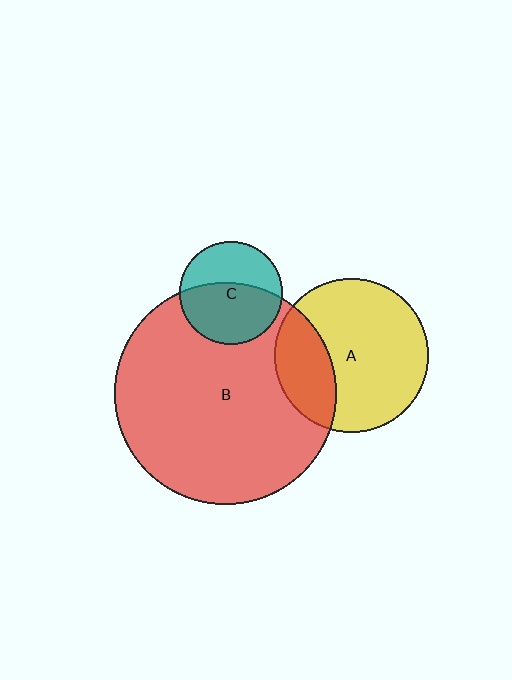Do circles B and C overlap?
Yes.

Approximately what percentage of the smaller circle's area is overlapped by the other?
Approximately 60%.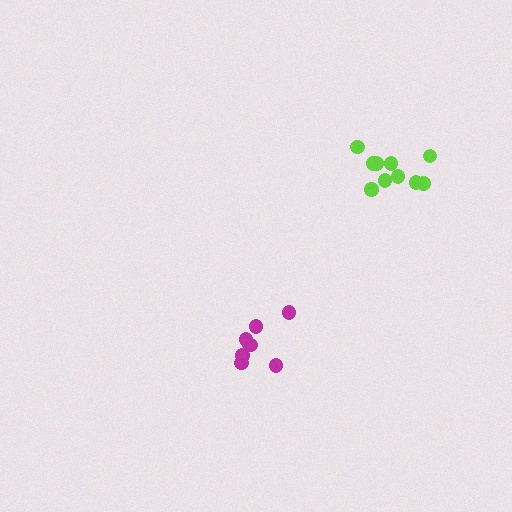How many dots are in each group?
Group 1: 9 dots, Group 2: 10 dots (19 total).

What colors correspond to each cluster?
The clusters are colored: magenta, lime.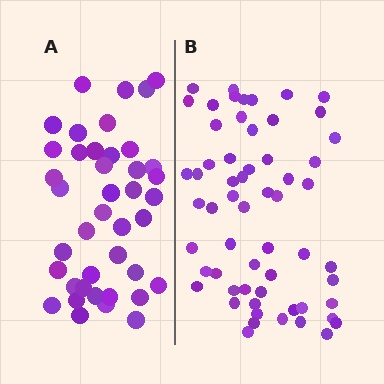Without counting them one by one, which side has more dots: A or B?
Region B (the right region) has more dots.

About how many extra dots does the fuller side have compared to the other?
Region B has approximately 20 more dots than region A.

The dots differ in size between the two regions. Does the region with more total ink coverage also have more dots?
No. Region A has more total ink coverage because its dots are larger, but region B actually contains more individual dots. Total area can be misleading — the number of items is what matters here.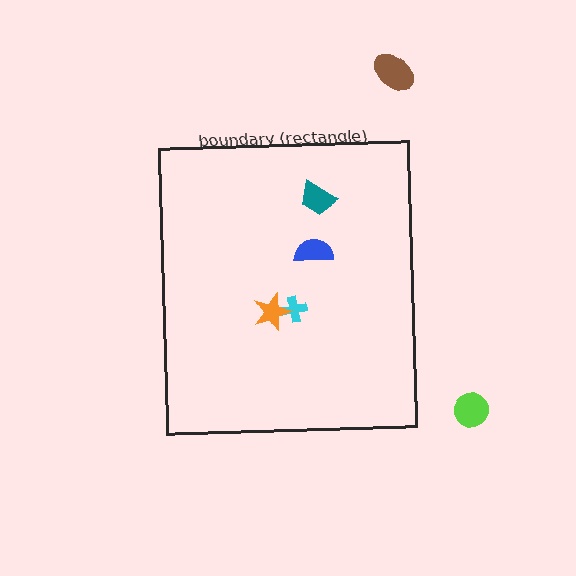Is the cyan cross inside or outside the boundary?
Inside.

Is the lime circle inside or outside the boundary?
Outside.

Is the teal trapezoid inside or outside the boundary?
Inside.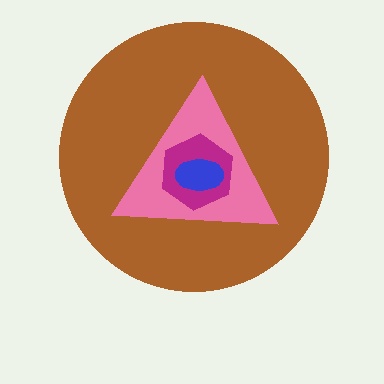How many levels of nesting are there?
4.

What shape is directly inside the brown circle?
The pink triangle.